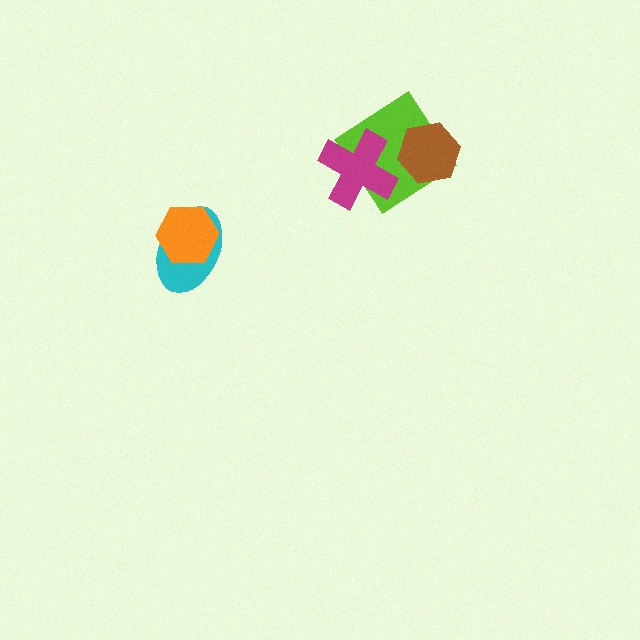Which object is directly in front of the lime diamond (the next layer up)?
The brown hexagon is directly in front of the lime diamond.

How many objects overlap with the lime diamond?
2 objects overlap with the lime diamond.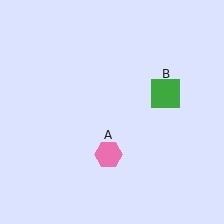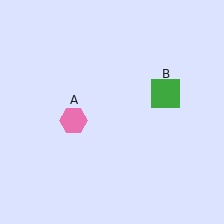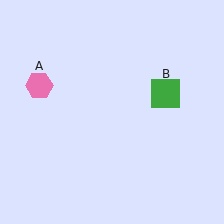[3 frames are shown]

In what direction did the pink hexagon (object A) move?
The pink hexagon (object A) moved up and to the left.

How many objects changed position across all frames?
1 object changed position: pink hexagon (object A).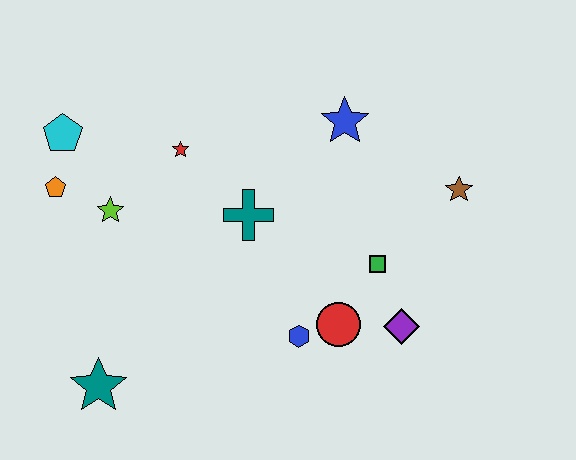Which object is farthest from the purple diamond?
The cyan pentagon is farthest from the purple diamond.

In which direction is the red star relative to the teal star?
The red star is above the teal star.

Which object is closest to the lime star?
The orange pentagon is closest to the lime star.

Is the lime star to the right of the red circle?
No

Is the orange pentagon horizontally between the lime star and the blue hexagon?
No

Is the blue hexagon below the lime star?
Yes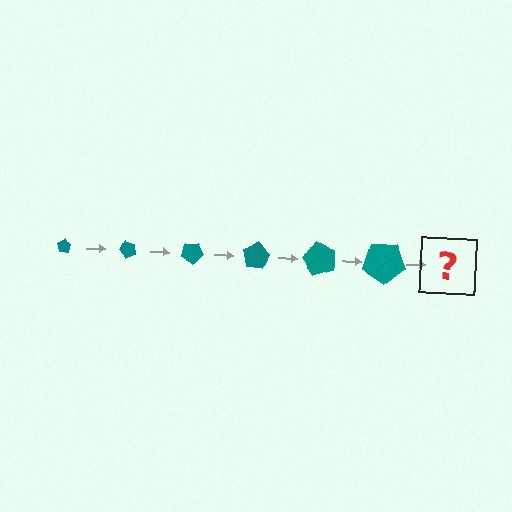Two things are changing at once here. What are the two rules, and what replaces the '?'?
The two rules are that the pentagon grows larger each step and it rotates 50 degrees each step. The '?' should be a pentagon, larger than the previous one and rotated 300 degrees from the start.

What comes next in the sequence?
The next element should be a pentagon, larger than the previous one and rotated 300 degrees from the start.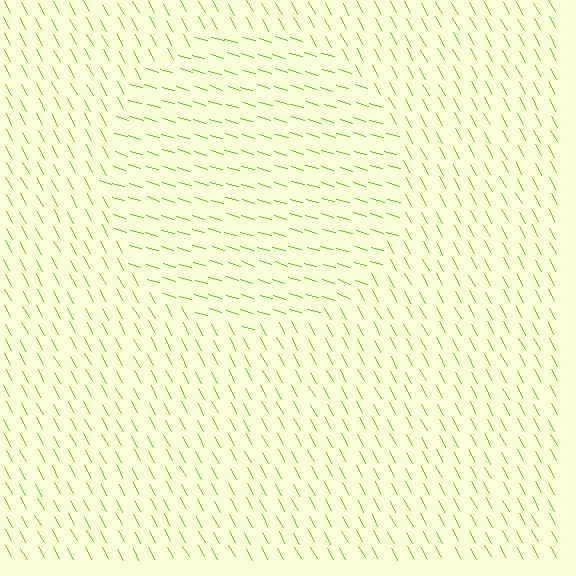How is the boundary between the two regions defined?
The boundary is defined purely by a change in line orientation (approximately 45 degrees difference). All lines are the same color and thickness.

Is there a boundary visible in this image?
Yes, there is a texture boundary formed by a change in line orientation.